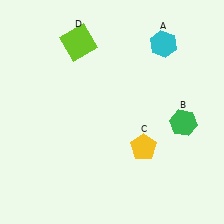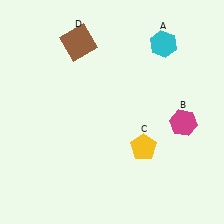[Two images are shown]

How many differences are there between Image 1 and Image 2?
There are 2 differences between the two images.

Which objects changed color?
B changed from green to magenta. D changed from lime to brown.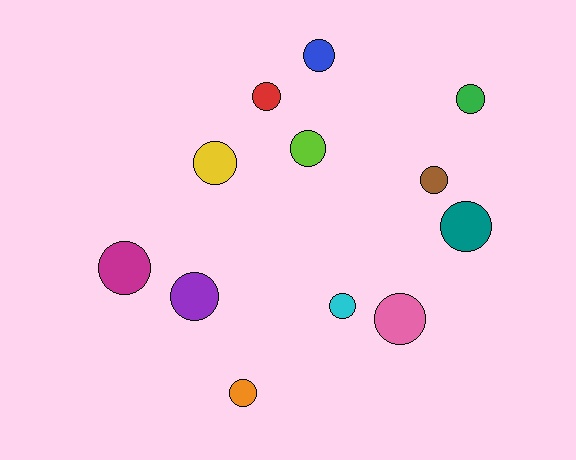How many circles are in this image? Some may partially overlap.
There are 12 circles.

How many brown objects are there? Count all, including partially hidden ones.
There is 1 brown object.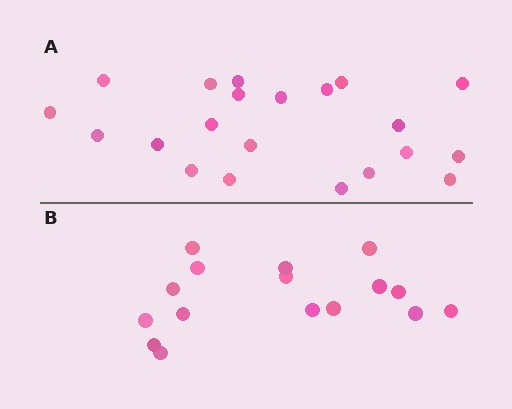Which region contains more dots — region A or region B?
Region A (the top region) has more dots.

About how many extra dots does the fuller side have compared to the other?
Region A has about 5 more dots than region B.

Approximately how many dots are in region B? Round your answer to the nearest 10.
About 20 dots. (The exact count is 16, which rounds to 20.)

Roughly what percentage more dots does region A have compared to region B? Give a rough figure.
About 30% more.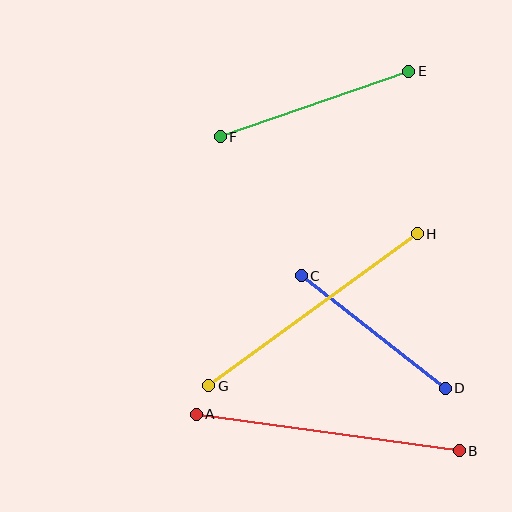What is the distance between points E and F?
The distance is approximately 200 pixels.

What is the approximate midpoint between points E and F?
The midpoint is at approximately (315, 104) pixels.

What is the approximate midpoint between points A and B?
The midpoint is at approximately (328, 433) pixels.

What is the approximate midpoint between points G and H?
The midpoint is at approximately (313, 310) pixels.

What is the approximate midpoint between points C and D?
The midpoint is at approximately (373, 332) pixels.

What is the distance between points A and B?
The distance is approximately 265 pixels.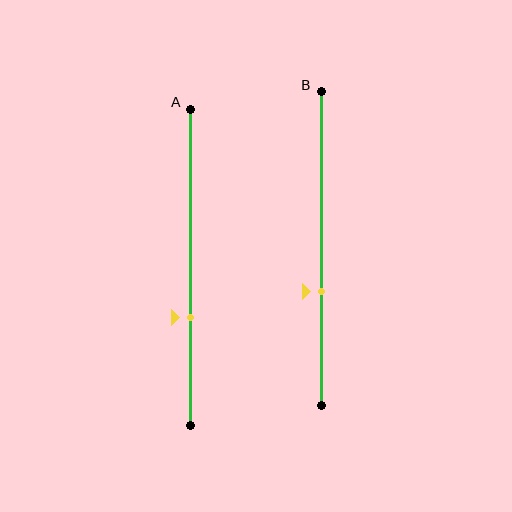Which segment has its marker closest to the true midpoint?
Segment B has its marker closest to the true midpoint.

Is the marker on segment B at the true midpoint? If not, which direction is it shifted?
No, the marker on segment B is shifted downward by about 14% of the segment length.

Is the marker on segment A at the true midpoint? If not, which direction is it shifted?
No, the marker on segment A is shifted downward by about 16% of the segment length.